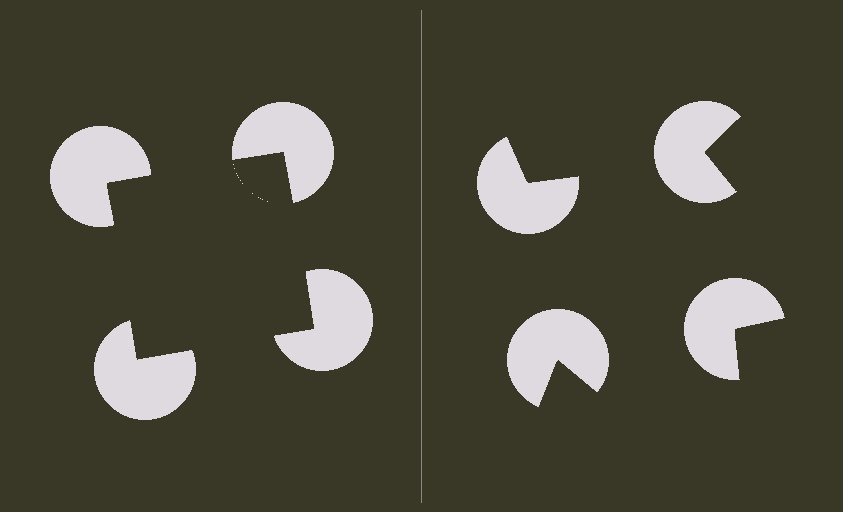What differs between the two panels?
The pac-man discs are positioned identically on both sides; only the wedge orientations differ. On the left they align to a square; on the right they are misaligned.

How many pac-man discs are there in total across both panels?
8 — 4 on each side.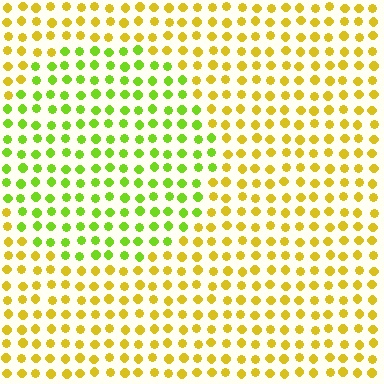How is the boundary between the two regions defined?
The boundary is defined purely by a slight shift in hue (about 42 degrees). Spacing, size, and orientation are identical on both sides.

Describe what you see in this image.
The image is filled with small yellow elements in a uniform arrangement. A circle-shaped region is visible where the elements are tinted to a slightly different hue, forming a subtle color boundary.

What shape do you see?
I see a circle.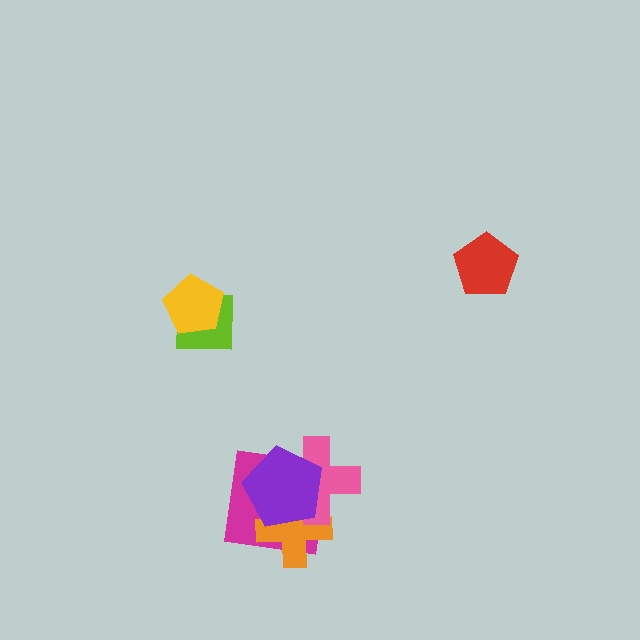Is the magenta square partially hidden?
Yes, it is partially covered by another shape.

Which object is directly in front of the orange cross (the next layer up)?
The pink cross is directly in front of the orange cross.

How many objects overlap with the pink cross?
3 objects overlap with the pink cross.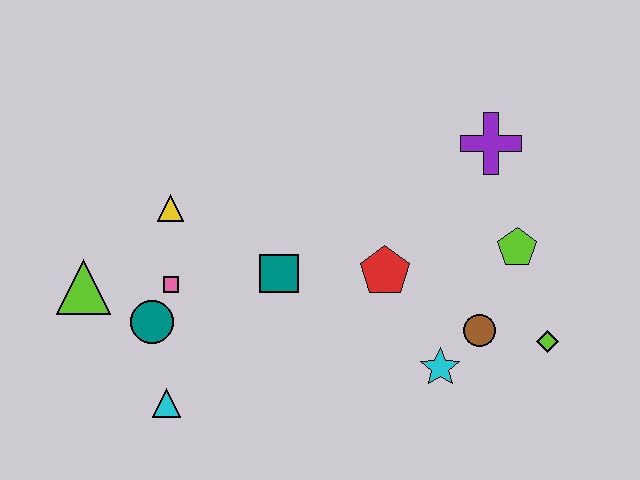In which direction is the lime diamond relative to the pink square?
The lime diamond is to the right of the pink square.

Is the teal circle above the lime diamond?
Yes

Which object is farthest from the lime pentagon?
The lime triangle is farthest from the lime pentagon.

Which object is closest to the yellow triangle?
The pink square is closest to the yellow triangle.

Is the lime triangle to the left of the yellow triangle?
Yes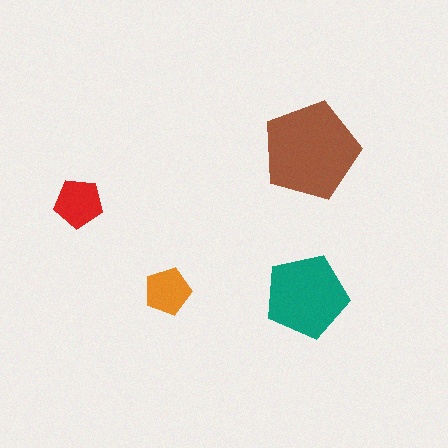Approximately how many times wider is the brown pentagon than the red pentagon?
About 2 times wider.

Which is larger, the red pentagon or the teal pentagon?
The teal one.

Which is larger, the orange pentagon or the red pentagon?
The red one.